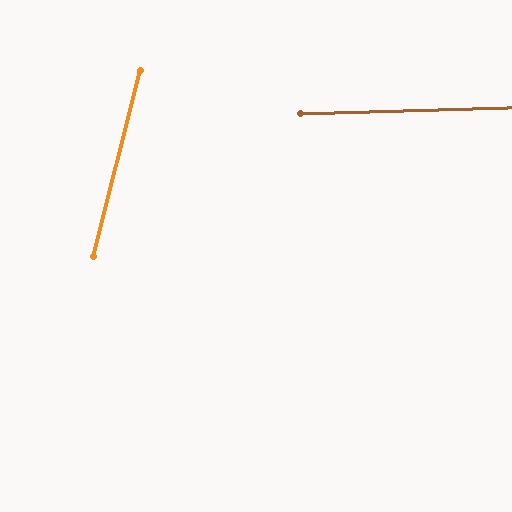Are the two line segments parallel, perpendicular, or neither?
Neither parallel nor perpendicular — they differ by about 74°.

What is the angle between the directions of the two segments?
Approximately 74 degrees.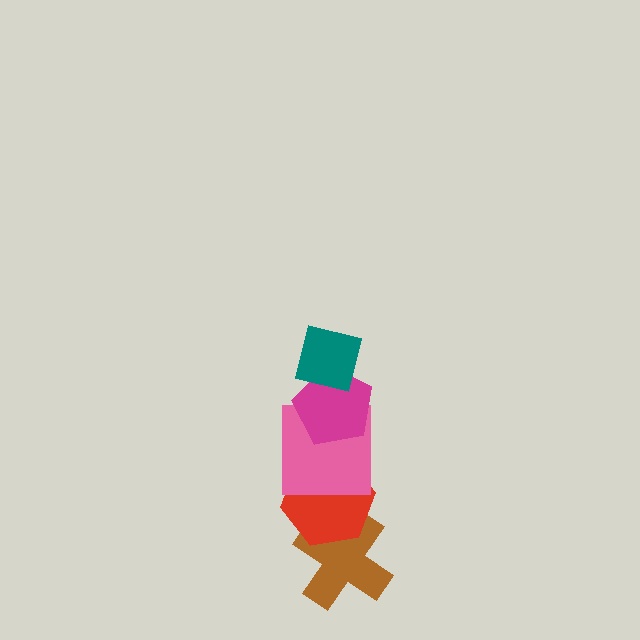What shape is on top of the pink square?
The magenta pentagon is on top of the pink square.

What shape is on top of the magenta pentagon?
The teal square is on top of the magenta pentagon.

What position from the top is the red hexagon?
The red hexagon is 4th from the top.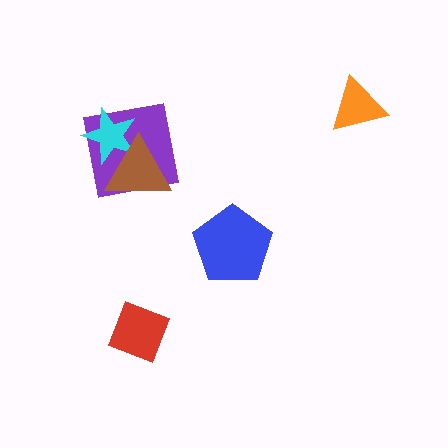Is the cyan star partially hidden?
Yes, it is partially covered by another shape.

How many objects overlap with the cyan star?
2 objects overlap with the cyan star.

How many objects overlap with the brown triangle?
2 objects overlap with the brown triangle.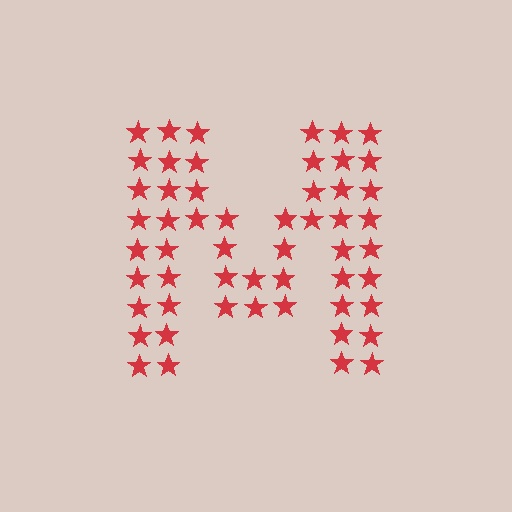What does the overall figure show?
The overall figure shows the letter M.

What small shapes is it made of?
It is made of small stars.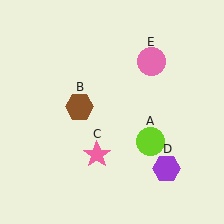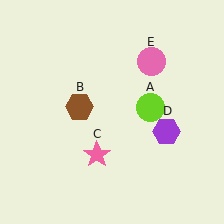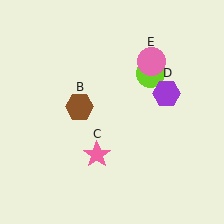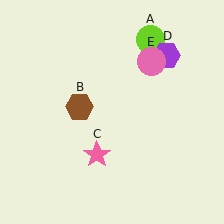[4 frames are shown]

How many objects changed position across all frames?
2 objects changed position: lime circle (object A), purple hexagon (object D).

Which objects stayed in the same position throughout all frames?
Brown hexagon (object B) and pink star (object C) and pink circle (object E) remained stationary.